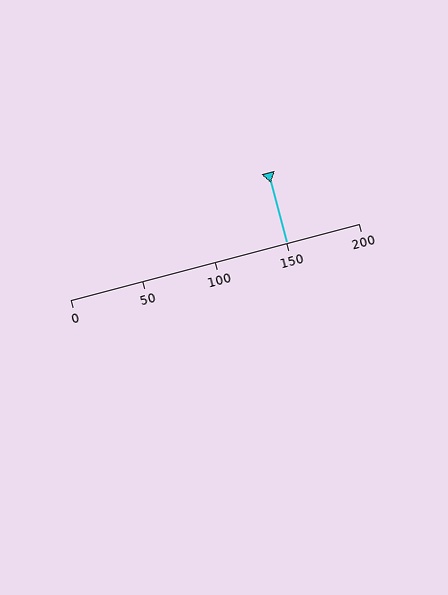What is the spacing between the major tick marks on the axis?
The major ticks are spaced 50 apart.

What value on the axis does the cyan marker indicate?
The marker indicates approximately 150.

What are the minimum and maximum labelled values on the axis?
The axis runs from 0 to 200.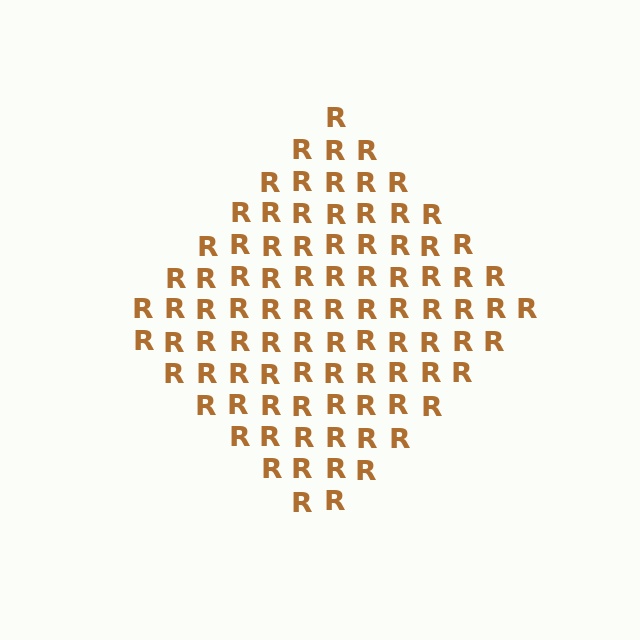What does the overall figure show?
The overall figure shows a diamond.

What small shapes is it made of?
It is made of small letter R's.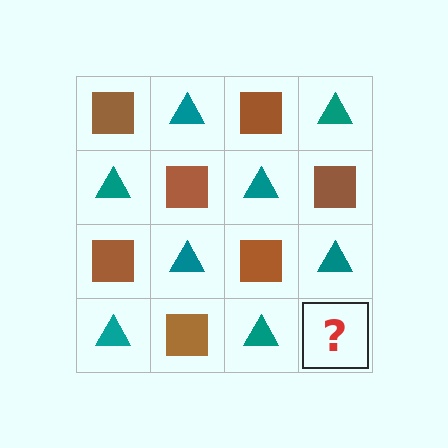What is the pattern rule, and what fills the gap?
The rule is that it alternates brown square and teal triangle in a checkerboard pattern. The gap should be filled with a brown square.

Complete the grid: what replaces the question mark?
The question mark should be replaced with a brown square.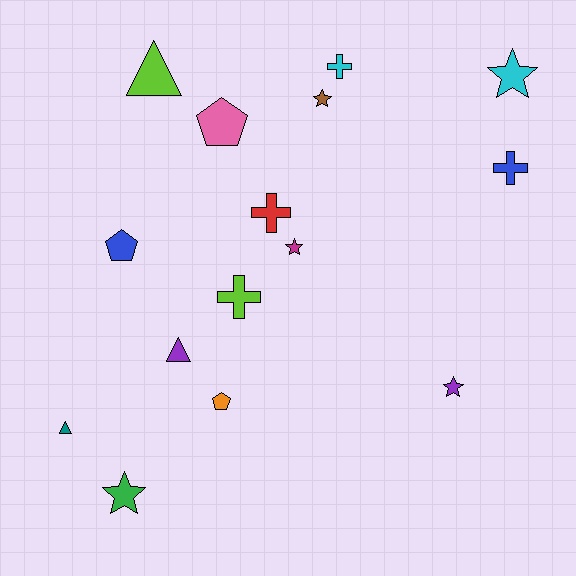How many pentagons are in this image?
There are 3 pentagons.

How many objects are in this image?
There are 15 objects.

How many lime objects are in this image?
There are 2 lime objects.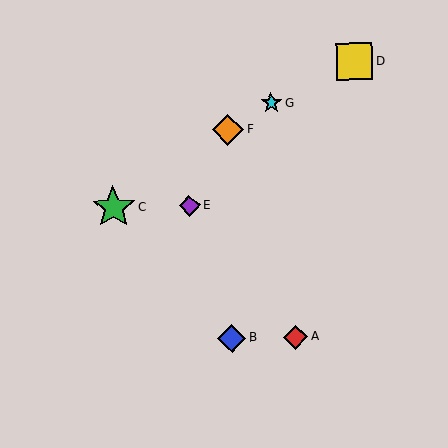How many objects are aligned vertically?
2 objects (B, F) are aligned vertically.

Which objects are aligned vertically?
Objects B, F are aligned vertically.